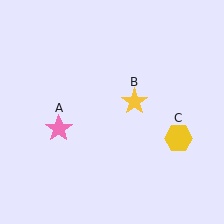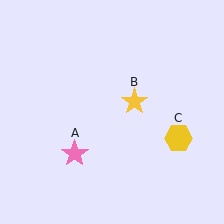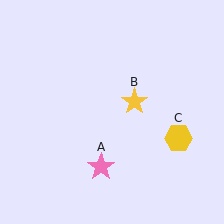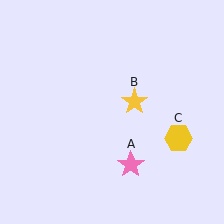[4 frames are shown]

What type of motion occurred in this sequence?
The pink star (object A) rotated counterclockwise around the center of the scene.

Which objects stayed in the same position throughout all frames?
Yellow star (object B) and yellow hexagon (object C) remained stationary.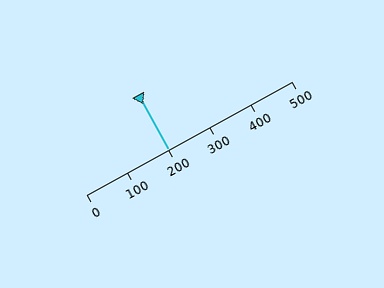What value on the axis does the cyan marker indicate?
The marker indicates approximately 200.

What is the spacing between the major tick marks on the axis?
The major ticks are spaced 100 apart.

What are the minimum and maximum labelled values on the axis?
The axis runs from 0 to 500.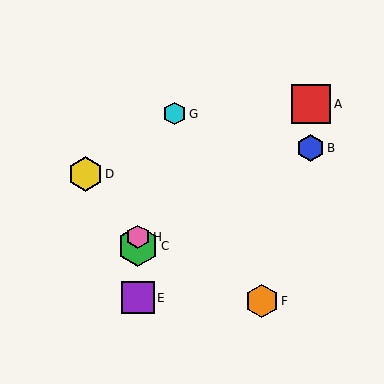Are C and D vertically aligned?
No, C is at x≈138 and D is at x≈85.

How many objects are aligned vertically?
3 objects (C, E, H) are aligned vertically.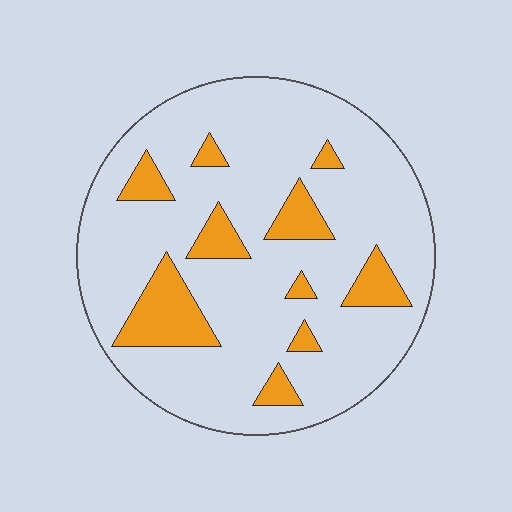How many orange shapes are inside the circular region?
10.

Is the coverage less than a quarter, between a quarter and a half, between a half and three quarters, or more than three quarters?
Less than a quarter.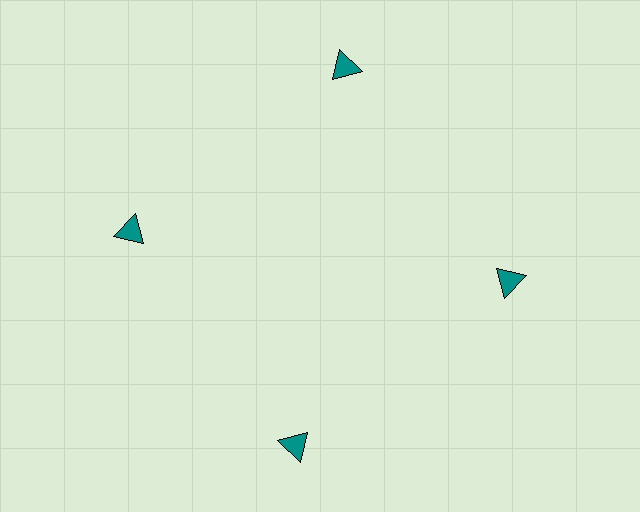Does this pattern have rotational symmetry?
Yes, this pattern has 4-fold rotational symmetry. It looks the same after rotating 90 degrees around the center.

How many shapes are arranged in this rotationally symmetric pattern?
There are 4 shapes, arranged in 4 groups of 1.